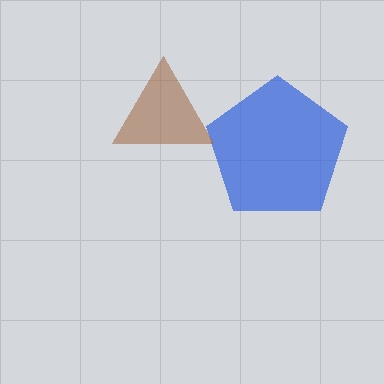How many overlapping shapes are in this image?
There are 2 overlapping shapes in the image.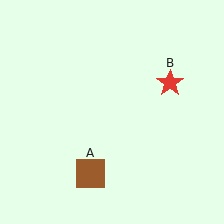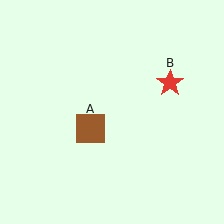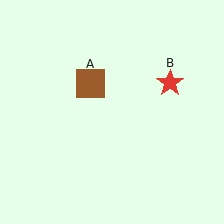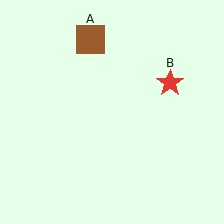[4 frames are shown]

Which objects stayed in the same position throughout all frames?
Red star (object B) remained stationary.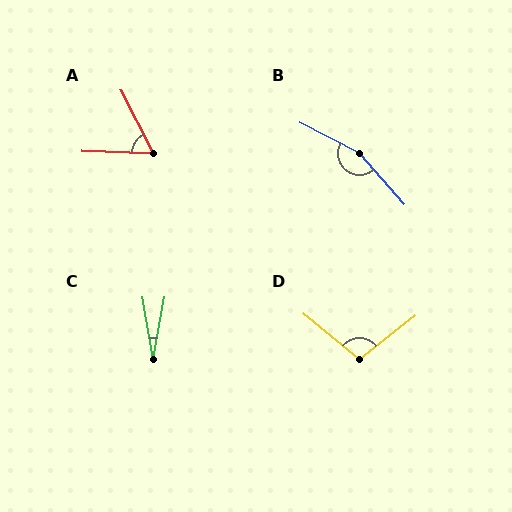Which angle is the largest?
B, at approximately 158 degrees.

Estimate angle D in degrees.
Approximately 102 degrees.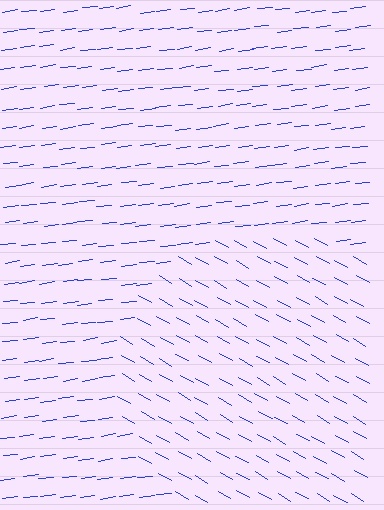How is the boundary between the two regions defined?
The boundary is defined purely by a change in line orientation (approximately 37 degrees difference). All lines are the same color and thickness.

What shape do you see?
I see a circle.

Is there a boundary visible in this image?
Yes, there is a texture boundary formed by a change in line orientation.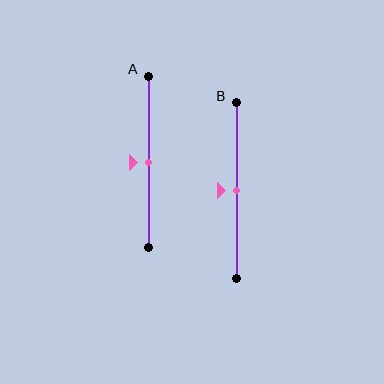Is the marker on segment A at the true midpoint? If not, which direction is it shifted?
Yes, the marker on segment A is at the true midpoint.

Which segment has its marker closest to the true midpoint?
Segment A has its marker closest to the true midpoint.